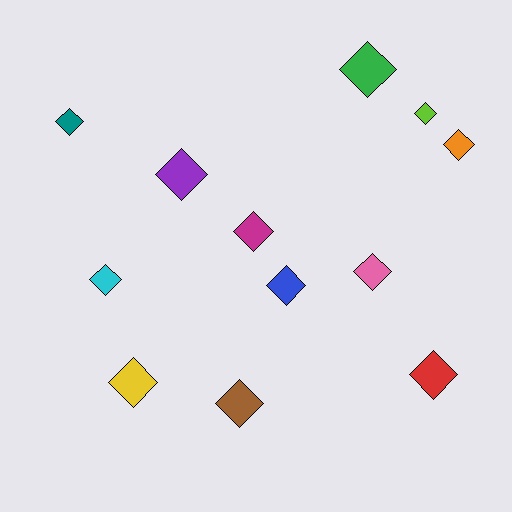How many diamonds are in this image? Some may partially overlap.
There are 12 diamonds.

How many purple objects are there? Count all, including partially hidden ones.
There is 1 purple object.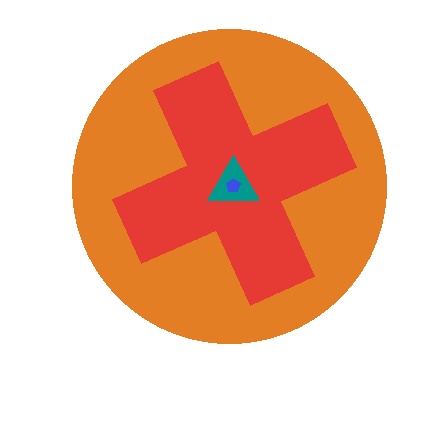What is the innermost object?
The blue pentagon.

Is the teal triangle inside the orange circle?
Yes.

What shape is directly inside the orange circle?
The red cross.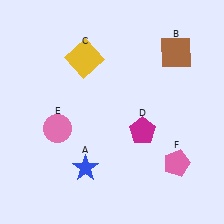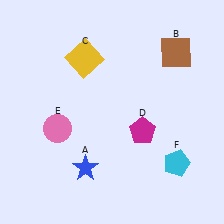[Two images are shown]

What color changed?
The pentagon (F) changed from pink in Image 1 to cyan in Image 2.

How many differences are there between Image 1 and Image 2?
There is 1 difference between the two images.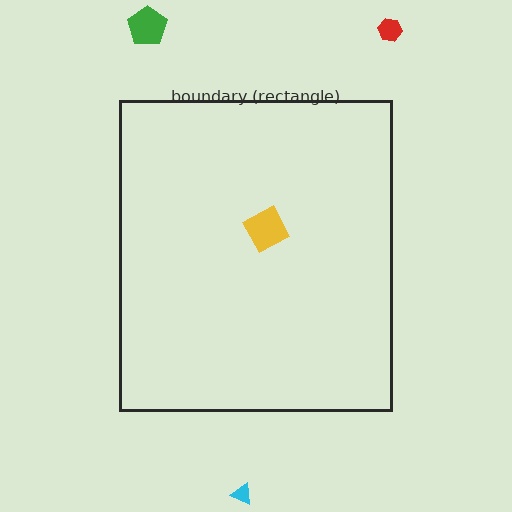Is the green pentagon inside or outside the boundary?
Outside.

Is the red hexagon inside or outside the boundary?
Outside.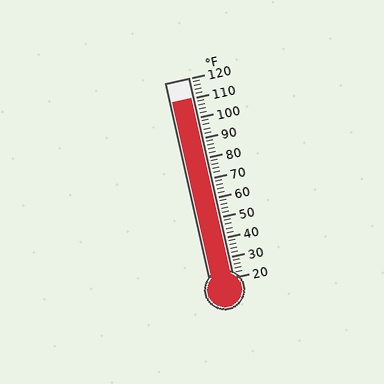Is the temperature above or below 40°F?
The temperature is above 40°F.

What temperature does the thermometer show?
The thermometer shows approximately 110°F.